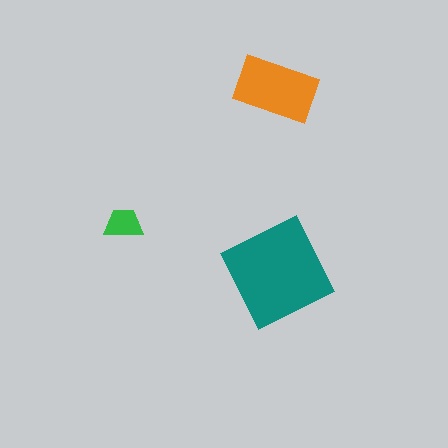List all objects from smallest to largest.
The green trapezoid, the orange rectangle, the teal square.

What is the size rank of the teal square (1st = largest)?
1st.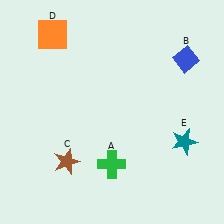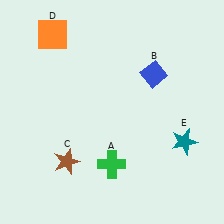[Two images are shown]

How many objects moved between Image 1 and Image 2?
1 object moved between the two images.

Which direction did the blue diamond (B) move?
The blue diamond (B) moved left.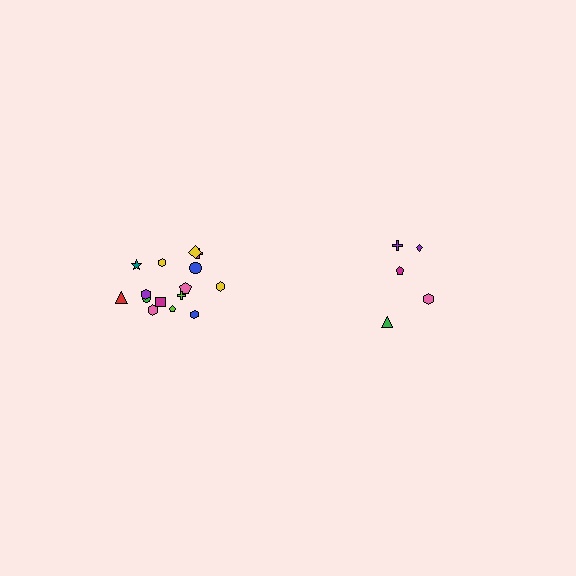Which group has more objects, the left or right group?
The left group.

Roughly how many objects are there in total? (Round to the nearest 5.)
Roughly 20 objects in total.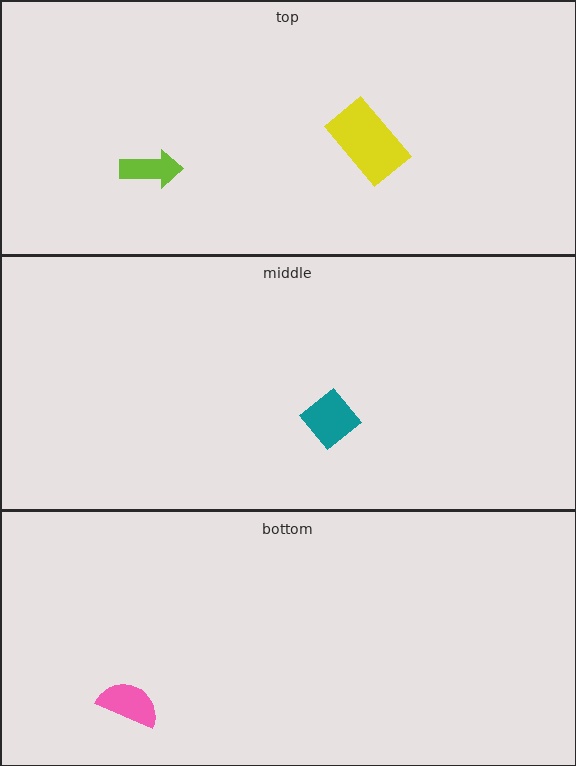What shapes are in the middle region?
The teal diamond.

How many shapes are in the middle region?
1.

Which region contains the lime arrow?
The top region.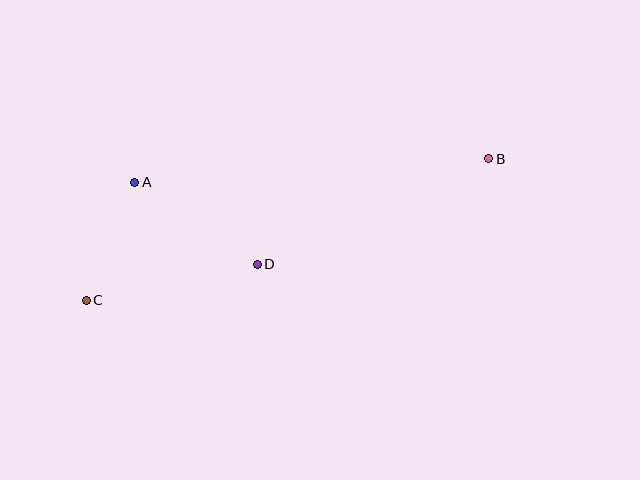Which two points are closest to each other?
Points A and C are closest to each other.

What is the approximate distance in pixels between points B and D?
The distance between B and D is approximately 255 pixels.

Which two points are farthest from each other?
Points B and C are farthest from each other.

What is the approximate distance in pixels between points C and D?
The distance between C and D is approximately 175 pixels.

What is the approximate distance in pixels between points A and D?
The distance between A and D is approximately 147 pixels.